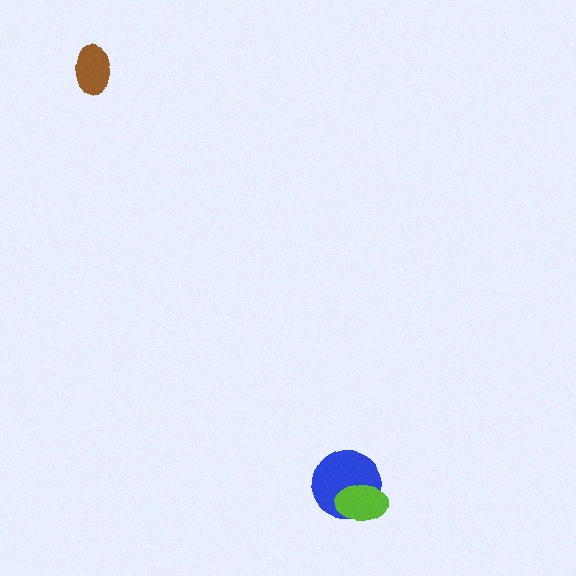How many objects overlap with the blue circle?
1 object overlaps with the blue circle.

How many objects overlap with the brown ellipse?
0 objects overlap with the brown ellipse.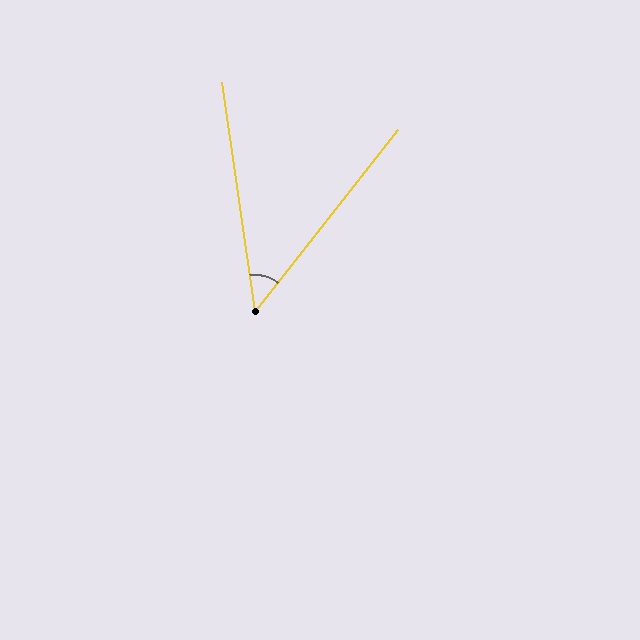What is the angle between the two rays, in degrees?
Approximately 46 degrees.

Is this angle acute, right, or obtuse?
It is acute.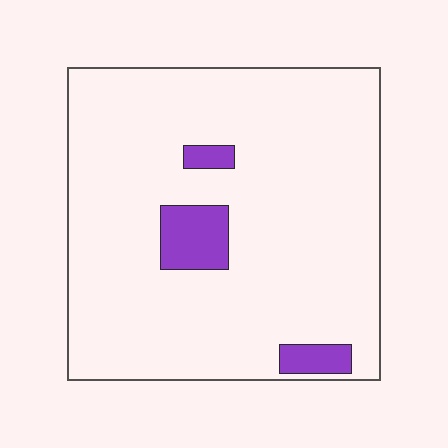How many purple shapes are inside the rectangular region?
3.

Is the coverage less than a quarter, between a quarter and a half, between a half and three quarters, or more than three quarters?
Less than a quarter.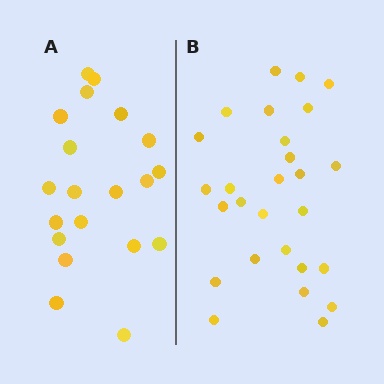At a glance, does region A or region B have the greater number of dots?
Region B (the right region) has more dots.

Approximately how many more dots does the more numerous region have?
Region B has roughly 8 or so more dots than region A.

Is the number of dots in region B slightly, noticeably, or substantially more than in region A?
Region B has noticeably more, but not dramatically so. The ratio is roughly 1.4 to 1.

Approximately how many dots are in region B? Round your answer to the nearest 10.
About 30 dots. (The exact count is 27, which rounds to 30.)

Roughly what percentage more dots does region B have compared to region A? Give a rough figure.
About 35% more.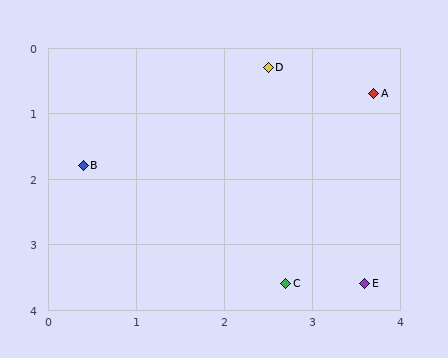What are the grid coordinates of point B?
Point B is at approximately (0.4, 1.8).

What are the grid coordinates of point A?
Point A is at approximately (3.7, 0.7).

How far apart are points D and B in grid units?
Points D and B are about 2.6 grid units apart.